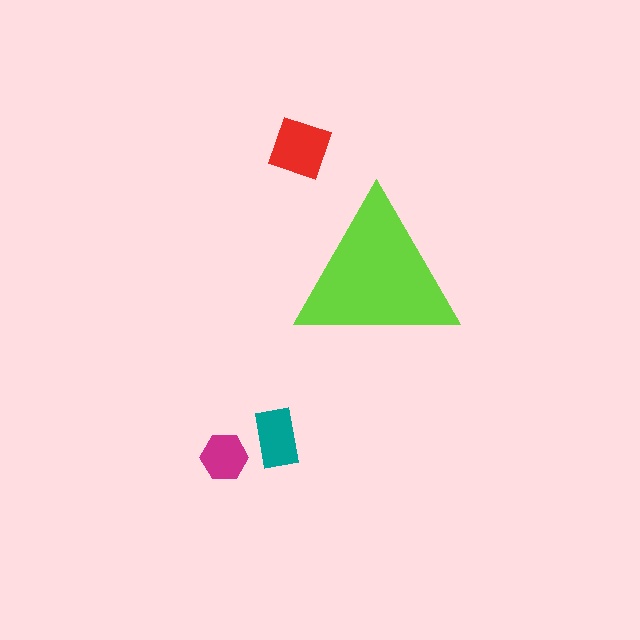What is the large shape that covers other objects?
A lime triangle.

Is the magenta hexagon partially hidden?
No, the magenta hexagon is fully visible.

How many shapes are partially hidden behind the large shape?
0 shapes are partially hidden.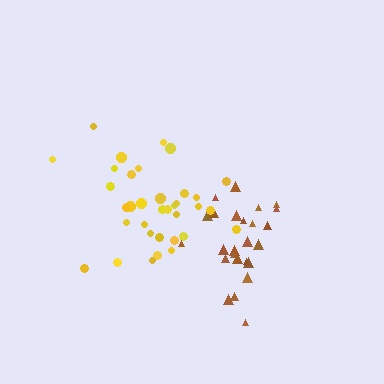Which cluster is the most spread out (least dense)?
Brown.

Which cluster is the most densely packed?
Yellow.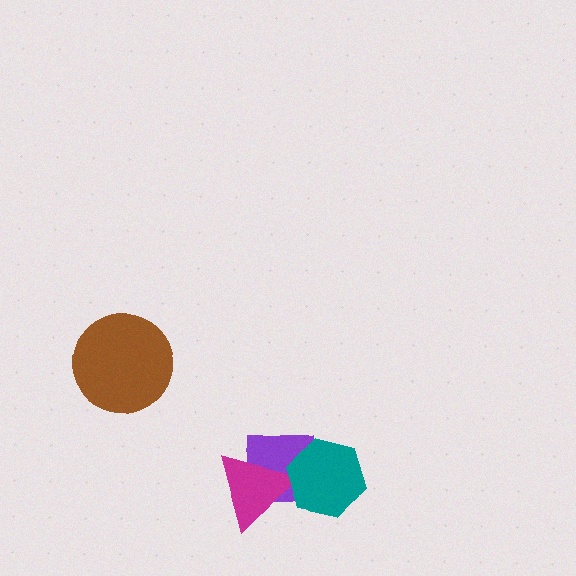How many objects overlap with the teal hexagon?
2 objects overlap with the teal hexagon.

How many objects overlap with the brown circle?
0 objects overlap with the brown circle.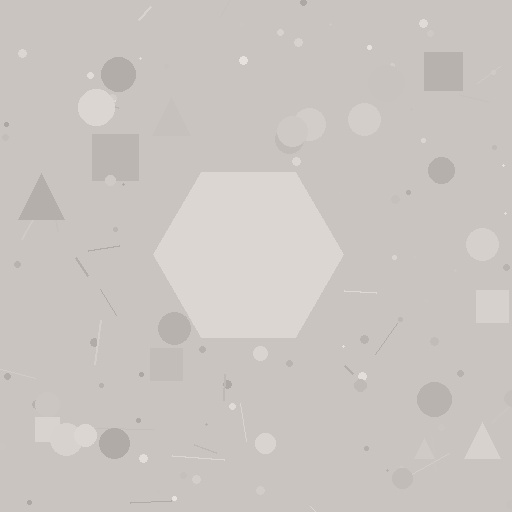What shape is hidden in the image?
A hexagon is hidden in the image.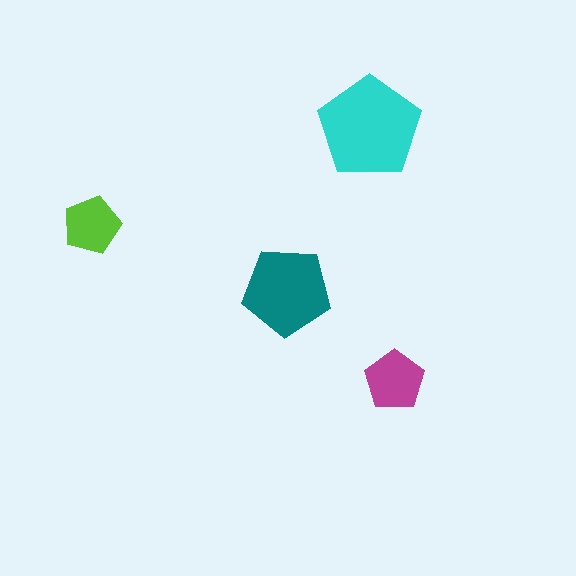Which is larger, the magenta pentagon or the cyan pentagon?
The cyan one.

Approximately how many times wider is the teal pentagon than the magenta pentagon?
About 1.5 times wider.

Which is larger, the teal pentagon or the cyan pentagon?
The cyan one.